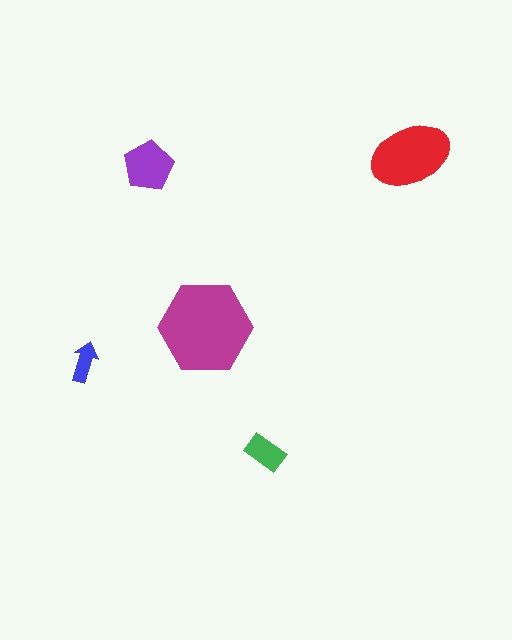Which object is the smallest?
The blue arrow.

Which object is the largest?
The magenta hexagon.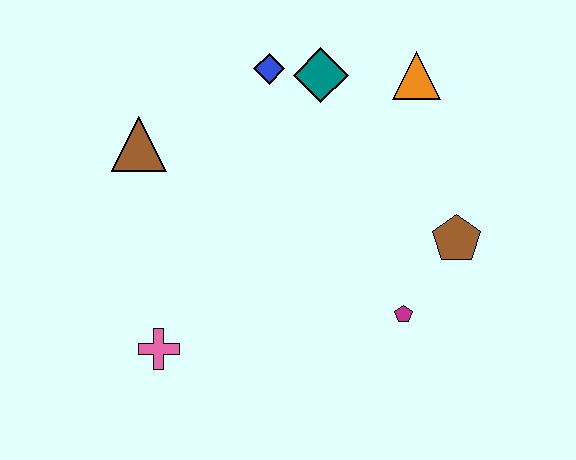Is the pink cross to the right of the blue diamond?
No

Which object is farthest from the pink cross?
The orange triangle is farthest from the pink cross.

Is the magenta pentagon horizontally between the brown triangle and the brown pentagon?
Yes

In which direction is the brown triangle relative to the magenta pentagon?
The brown triangle is to the left of the magenta pentagon.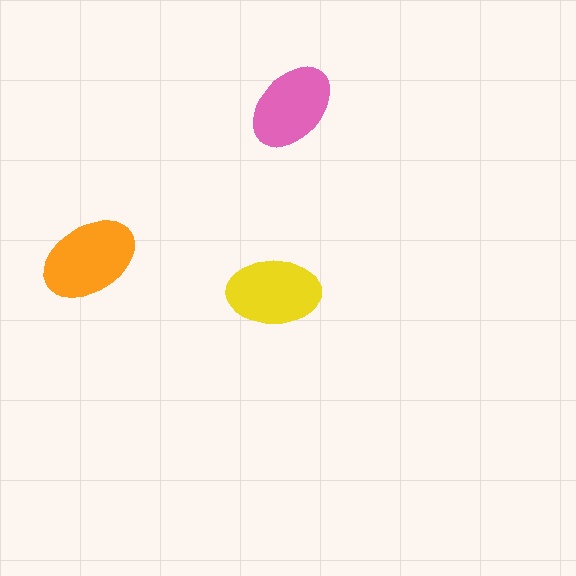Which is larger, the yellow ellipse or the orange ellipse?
The orange one.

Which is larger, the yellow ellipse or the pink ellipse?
The yellow one.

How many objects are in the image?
There are 3 objects in the image.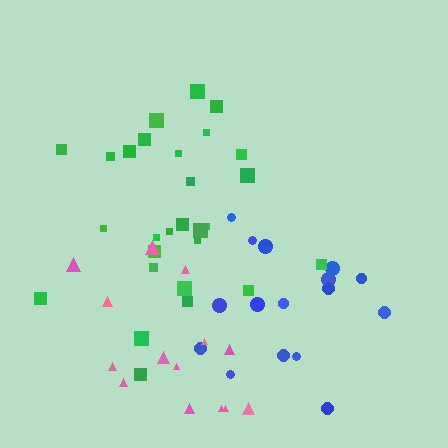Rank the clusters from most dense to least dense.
green, blue, pink.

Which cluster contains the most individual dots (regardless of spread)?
Green (29).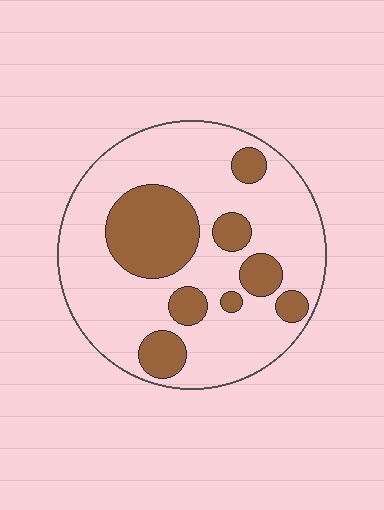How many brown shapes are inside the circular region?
8.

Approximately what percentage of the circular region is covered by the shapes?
Approximately 25%.